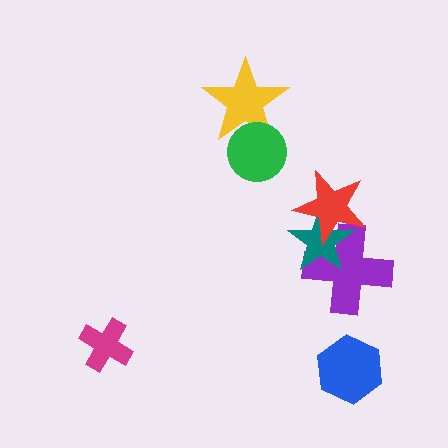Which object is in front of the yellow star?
The green circle is in front of the yellow star.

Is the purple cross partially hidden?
Yes, it is partially covered by another shape.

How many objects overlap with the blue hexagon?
0 objects overlap with the blue hexagon.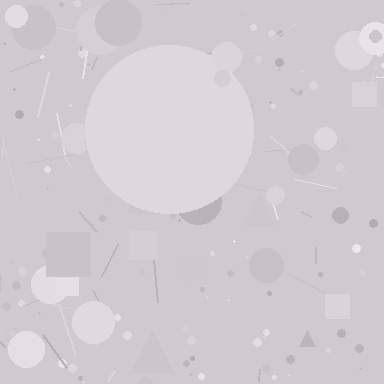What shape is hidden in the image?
A circle is hidden in the image.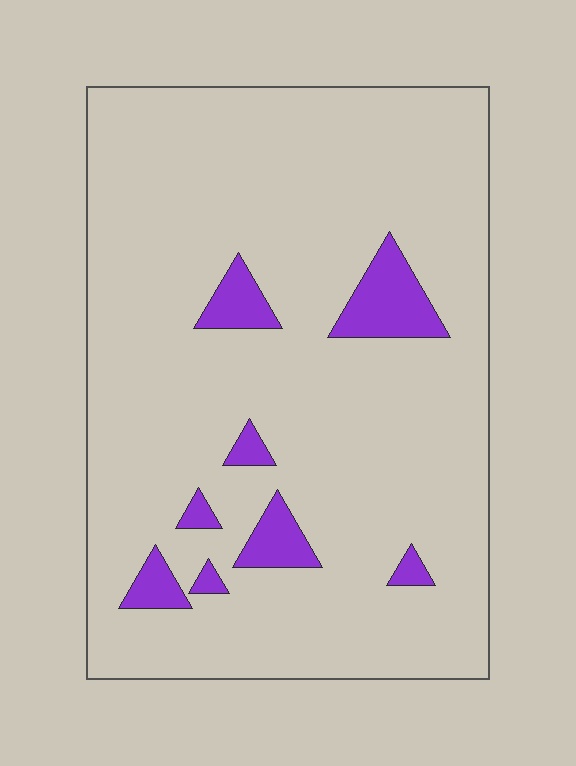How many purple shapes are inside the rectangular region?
8.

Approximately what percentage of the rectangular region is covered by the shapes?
Approximately 10%.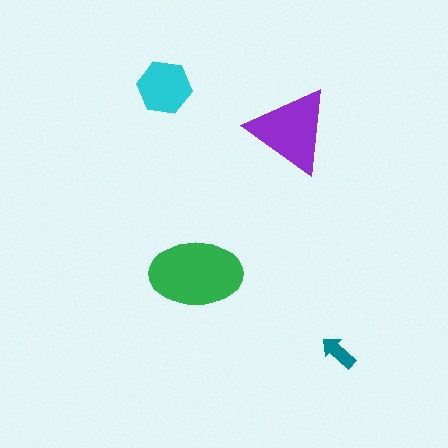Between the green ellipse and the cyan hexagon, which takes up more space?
The green ellipse.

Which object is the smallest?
The teal arrow.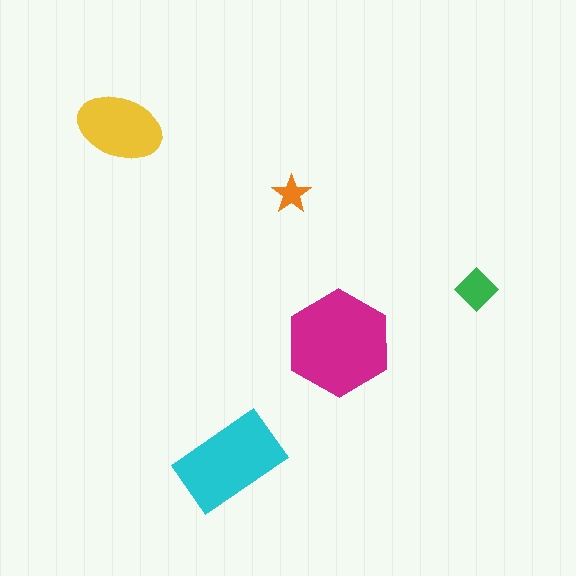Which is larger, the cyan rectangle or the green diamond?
The cyan rectangle.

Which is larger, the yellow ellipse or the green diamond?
The yellow ellipse.